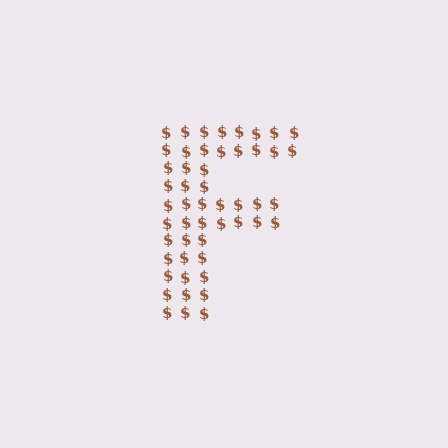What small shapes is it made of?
It is made of small dollar signs.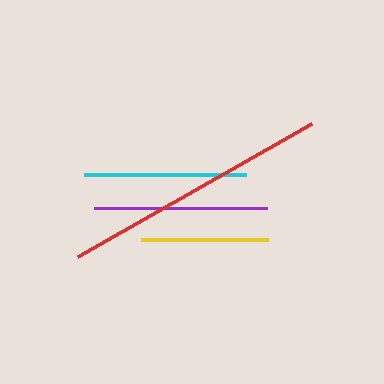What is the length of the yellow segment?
The yellow segment is approximately 126 pixels long.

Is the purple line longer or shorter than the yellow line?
The purple line is longer than the yellow line.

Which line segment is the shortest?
The yellow line is the shortest at approximately 126 pixels.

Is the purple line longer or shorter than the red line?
The red line is longer than the purple line.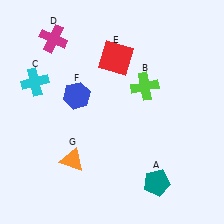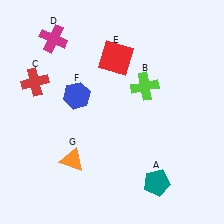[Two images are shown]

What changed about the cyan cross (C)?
In Image 1, C is cyan. In Image 2, it changed to red.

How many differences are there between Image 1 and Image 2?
There is 1 difference between the two images.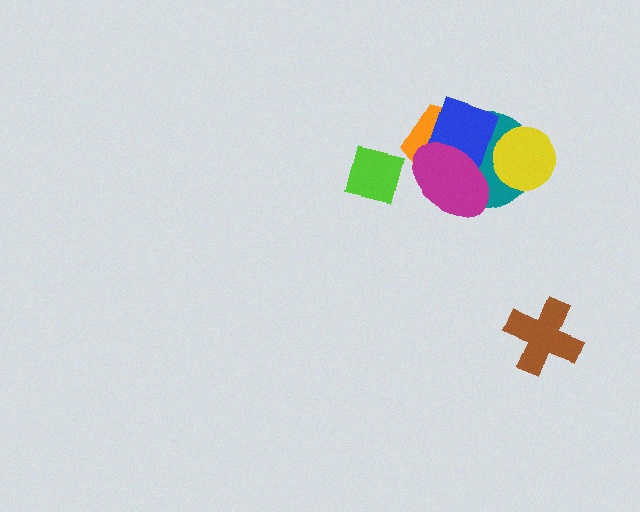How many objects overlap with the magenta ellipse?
3 objects overlap with the magenta ellipse.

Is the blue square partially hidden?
Yes, it is partially covered by another shape.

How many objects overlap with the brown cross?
0 objects overlap with the brown cross.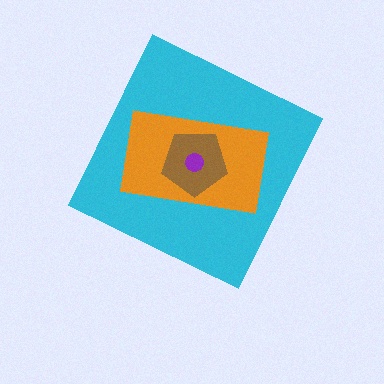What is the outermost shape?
The cyan diamond.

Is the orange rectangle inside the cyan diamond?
Yes.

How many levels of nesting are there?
4.